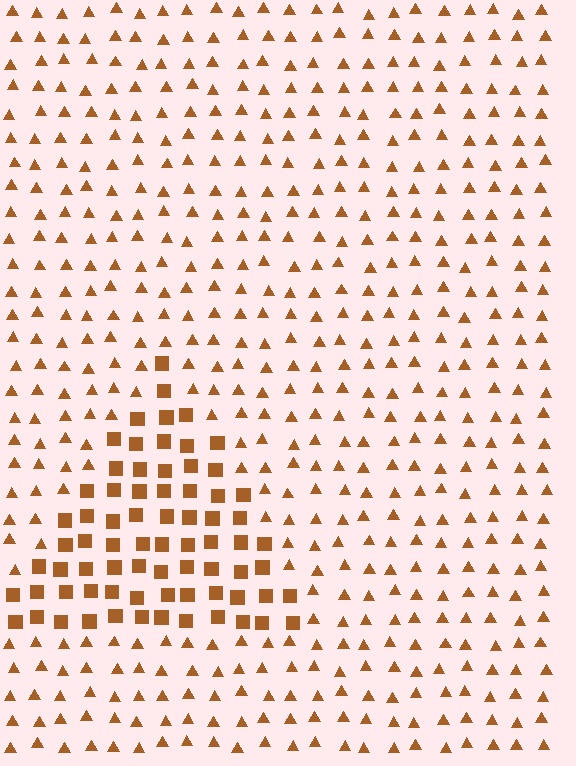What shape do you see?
I see a triangle.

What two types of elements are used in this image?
The image uses squares inside the triangle region and triangles outside it.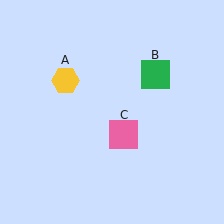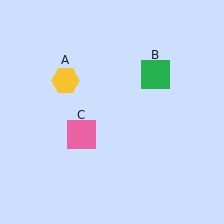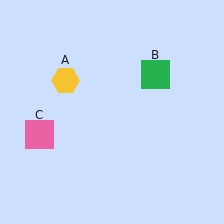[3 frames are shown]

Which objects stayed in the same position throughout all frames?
Yellow hexagon (object A) and green square (object B) remained stationary.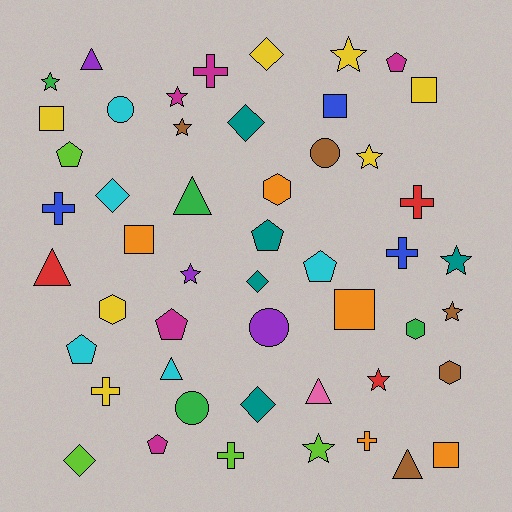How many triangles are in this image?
There are 6 triangles.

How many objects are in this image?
There are 50 objects.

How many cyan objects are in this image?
There are 5 cyan objects.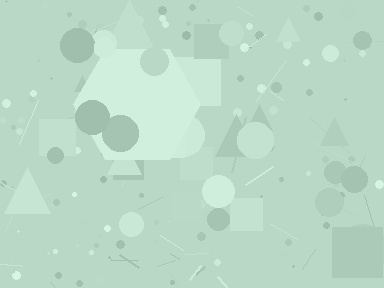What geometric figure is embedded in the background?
A hexagon is embedded in the background.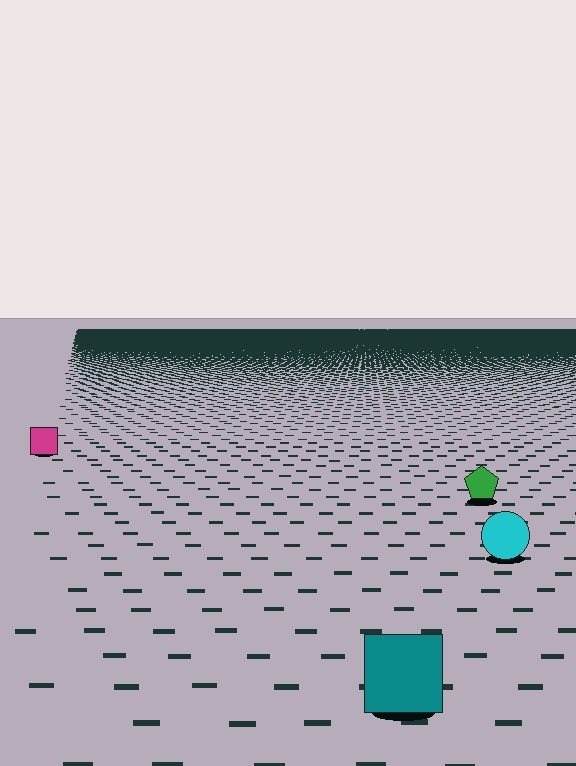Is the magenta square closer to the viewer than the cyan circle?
No. The cyan circle is closer — you can tell from the texture gradient: the ground texture is coarser near it.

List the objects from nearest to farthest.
From nearest to farthest: the teal square, the cyan circle, the green pentagon, the magenta square.